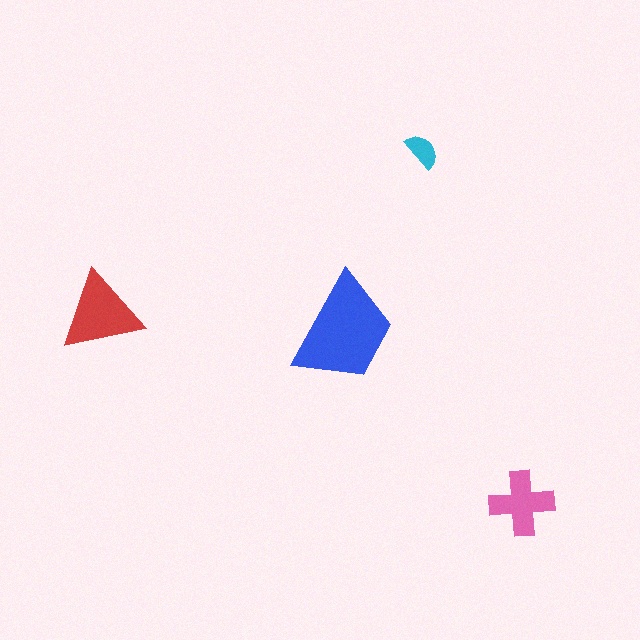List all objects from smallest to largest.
The cyan semicircle, the pink cross, the red triangle, the blue trapezoid.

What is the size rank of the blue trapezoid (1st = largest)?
1st.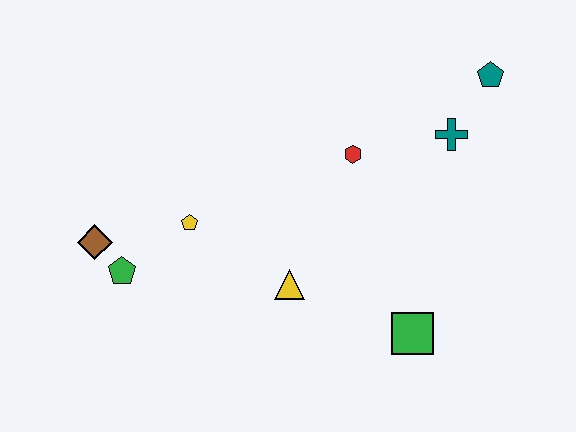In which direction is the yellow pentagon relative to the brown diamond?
The yellow pentagon is to the right of the brown diamond.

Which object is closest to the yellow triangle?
The yellow pentagon is closest to the yellow triangle.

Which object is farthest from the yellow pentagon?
The teal pentagon is farthest from the yellow pentagon.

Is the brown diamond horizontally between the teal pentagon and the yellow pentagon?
No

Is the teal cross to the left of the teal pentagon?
Yes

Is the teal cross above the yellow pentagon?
Yes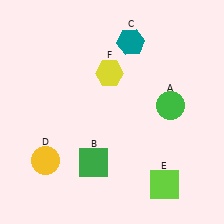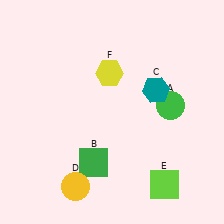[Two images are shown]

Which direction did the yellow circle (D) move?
The yellow circle (D) moved right.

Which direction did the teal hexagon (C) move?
The teal hexagon (C) moved down.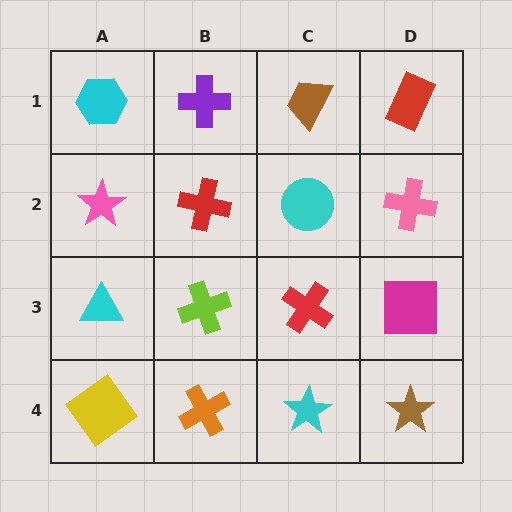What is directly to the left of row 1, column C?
A purple cross.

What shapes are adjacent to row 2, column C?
A brown trapezoid (row 1, column C), a red cross (row 3, column C), a red cross (row 2, column B), a pink cross (row 2, column D).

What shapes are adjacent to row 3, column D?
A pink cross (row 2, column D), a brown star (row 4, column D), a red cross (row 3, column C).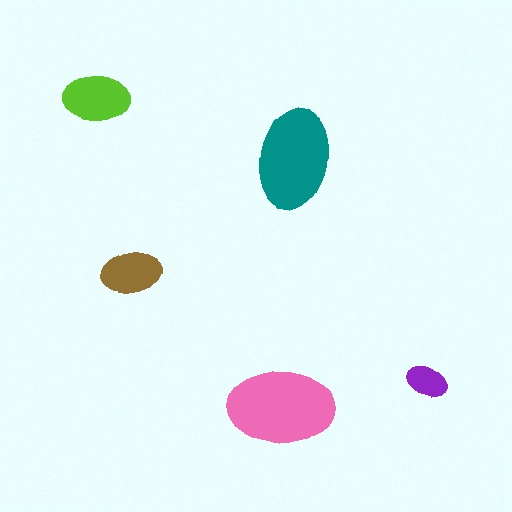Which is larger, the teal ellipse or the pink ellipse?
The pink one.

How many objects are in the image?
There are 5 objects in the image.